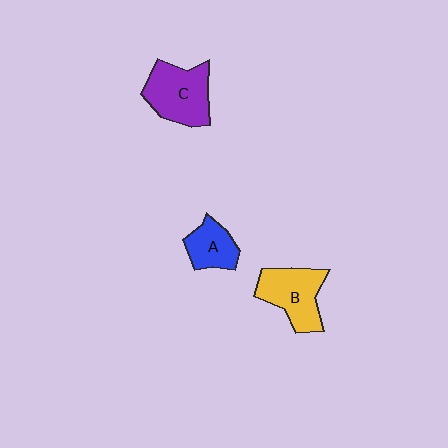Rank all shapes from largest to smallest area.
From largest to smallest: C (purple), B (yellow), A (blue).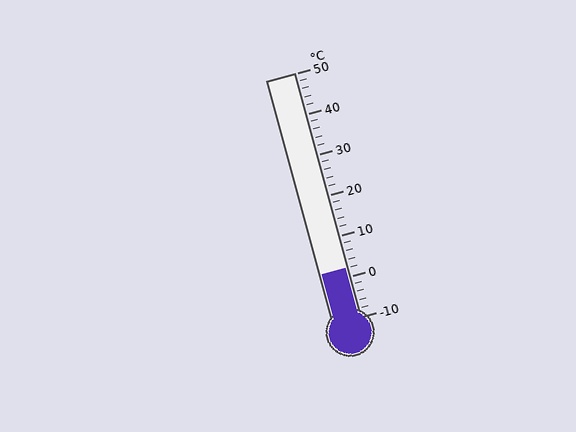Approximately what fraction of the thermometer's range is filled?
The thermometer is filled to approximately 20% of its range.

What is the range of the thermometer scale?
The thermometer scale ranges from -10°C to 50°C.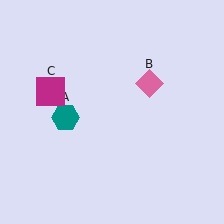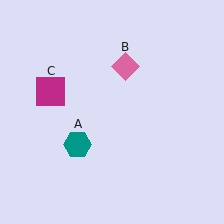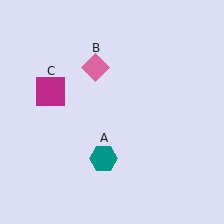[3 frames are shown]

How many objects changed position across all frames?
2 objects changed position: teal hexagon (object A), pink diamond (object B).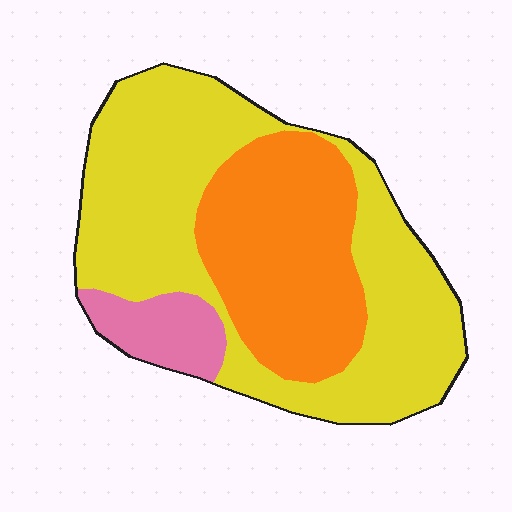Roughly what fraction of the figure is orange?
Orange covers roughly 35% of the figure.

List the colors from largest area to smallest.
From largest to smallest: yellow, orange, pink.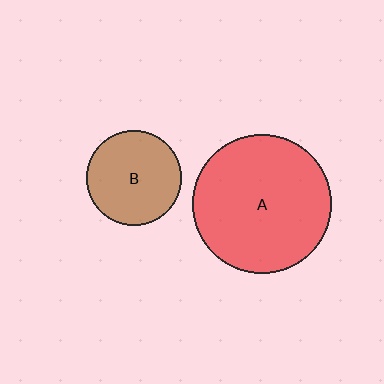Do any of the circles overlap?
No, none of the circles overlap.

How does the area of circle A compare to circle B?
Approximately 2.1 times.